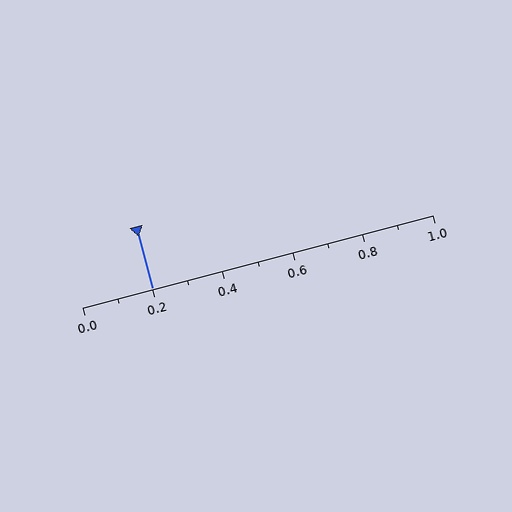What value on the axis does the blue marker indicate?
The marker indicates approximately 0.2.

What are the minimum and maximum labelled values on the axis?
The axis runs from 0.0 to 1.0.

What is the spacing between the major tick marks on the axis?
The major ticks are spaced 0.2 apart.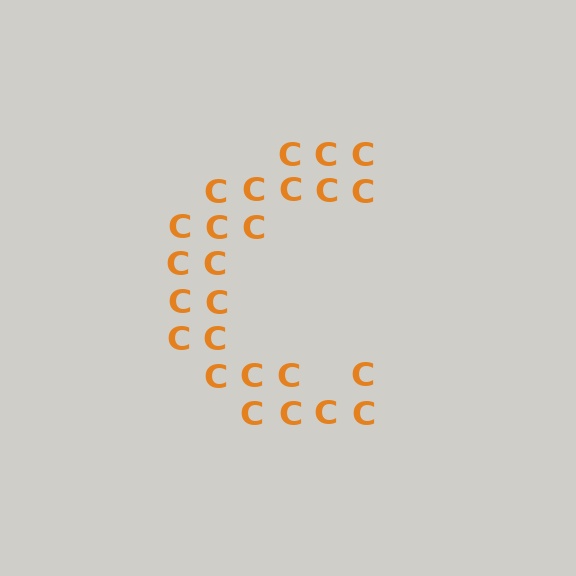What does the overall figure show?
The overall figure shows the letter C.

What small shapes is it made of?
It is made of small letter C's.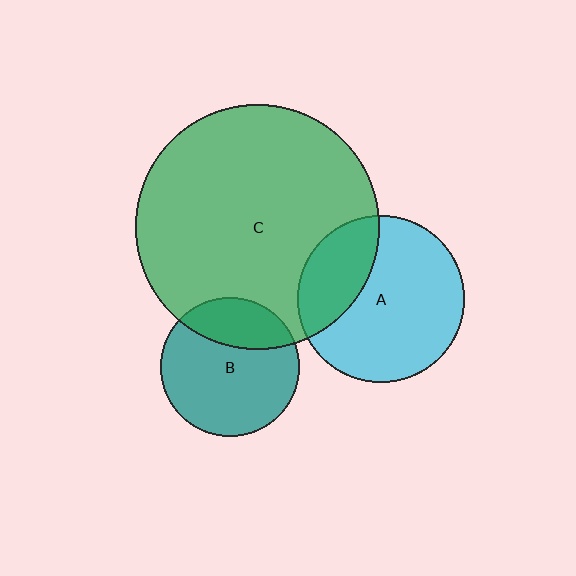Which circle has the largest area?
Circle C (green).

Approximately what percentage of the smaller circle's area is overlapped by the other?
Approximately 25%.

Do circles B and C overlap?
Yes.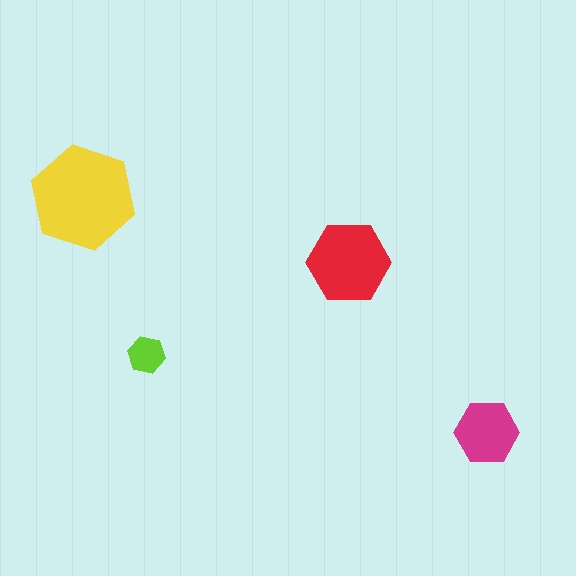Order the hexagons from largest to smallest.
the yellow one, the red one, the magenta one, the lime one.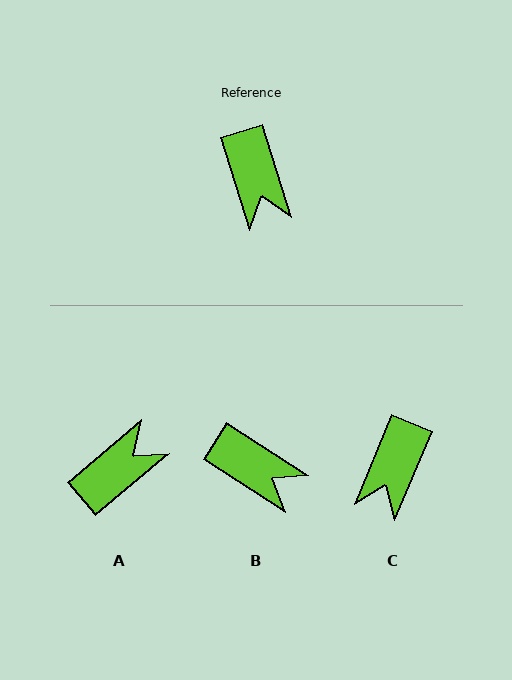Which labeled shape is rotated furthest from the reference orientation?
A, about 112 degrees away.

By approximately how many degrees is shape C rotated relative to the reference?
Approximately 40 degrees clockwise.